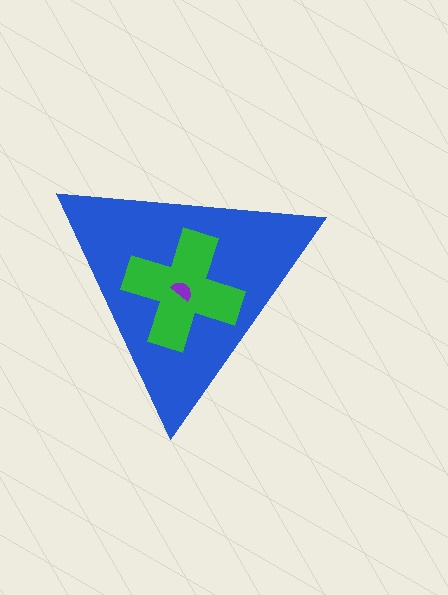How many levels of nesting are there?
3.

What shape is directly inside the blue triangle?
The green cross.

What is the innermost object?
The purple semicircle.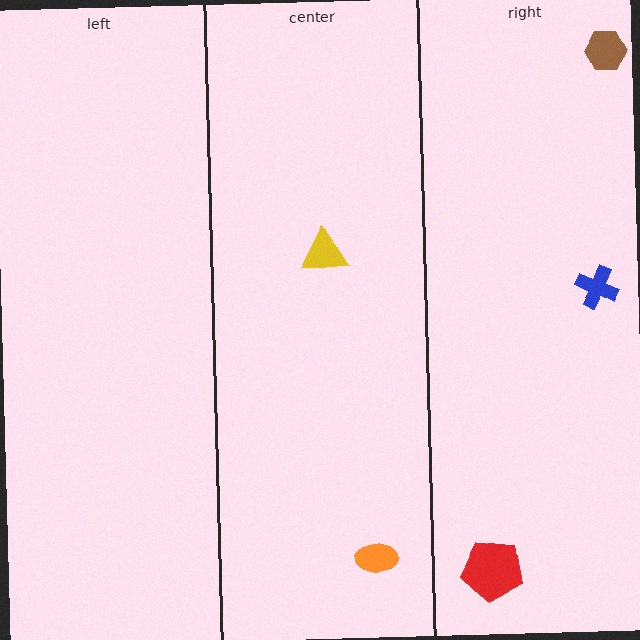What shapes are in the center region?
The yellow triangle, the orange ellipse.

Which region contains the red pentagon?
The right region.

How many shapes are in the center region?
2.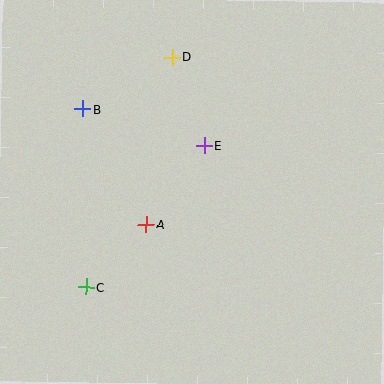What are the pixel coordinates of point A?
Point A is at (147, 224).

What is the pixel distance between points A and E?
The distance between A and E is 97 pixels.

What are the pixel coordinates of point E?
Point E is at (204, 146).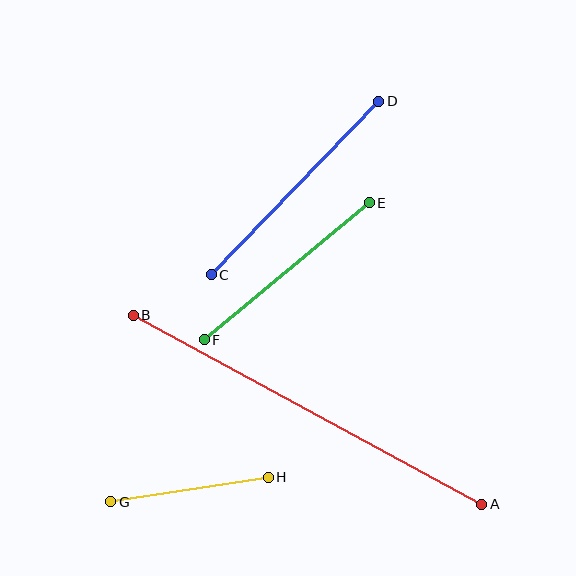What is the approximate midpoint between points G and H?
The midpoint is at approximately (189, 490) pixels.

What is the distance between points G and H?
The distance is approximately 159 pixels.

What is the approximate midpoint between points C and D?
The midpoint is at approximately (295, 188) pixels.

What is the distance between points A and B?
The distance is approximately 397 pixels.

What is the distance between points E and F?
The distance is approximately 214 pixels.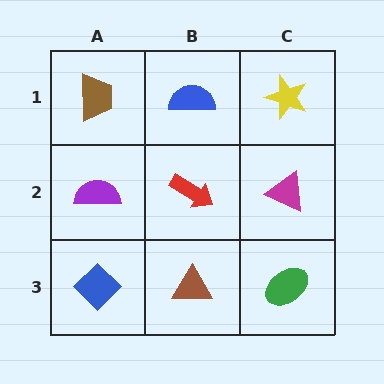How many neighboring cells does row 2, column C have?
3.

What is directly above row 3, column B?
A red arrow.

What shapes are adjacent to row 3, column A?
A purple semicircle (row 2, column A), a brown triangle (row 3, column B).